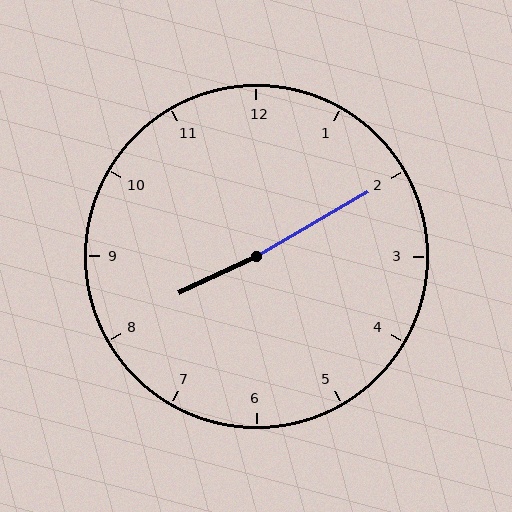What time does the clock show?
8:10.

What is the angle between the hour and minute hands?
Approximately 175 degrees.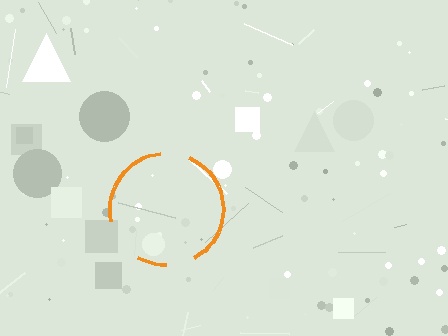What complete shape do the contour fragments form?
The contour fragments form a circle.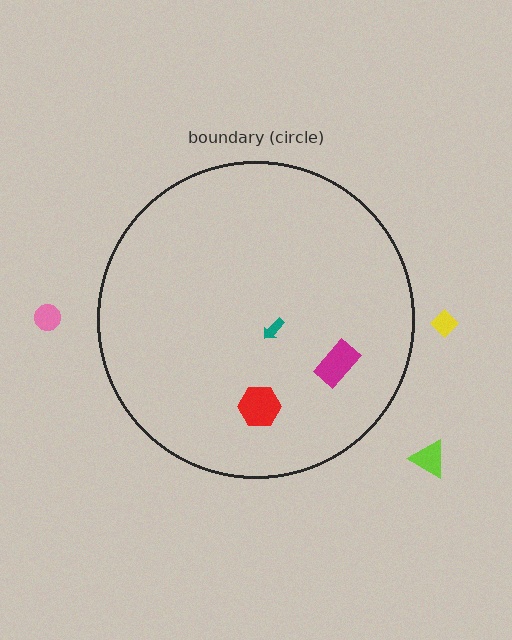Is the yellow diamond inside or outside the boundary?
Outside.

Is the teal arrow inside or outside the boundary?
Inside.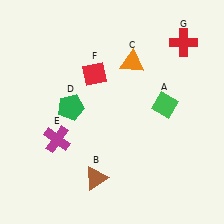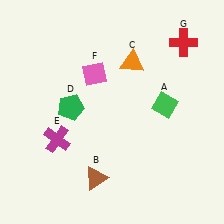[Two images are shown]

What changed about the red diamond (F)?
In Image 1, F is red. In Image 2, it changed to pink.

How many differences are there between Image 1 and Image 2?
There is 1 difference between the two images.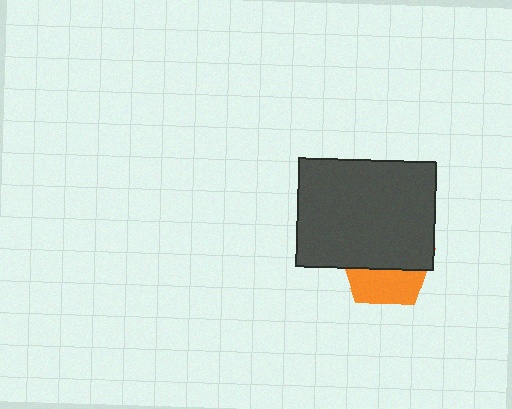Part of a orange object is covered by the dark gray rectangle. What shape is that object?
It is a pentagon.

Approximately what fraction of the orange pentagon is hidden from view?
Roughly 61% of the orange pentagon is hidden behind the dark gray rectangle.